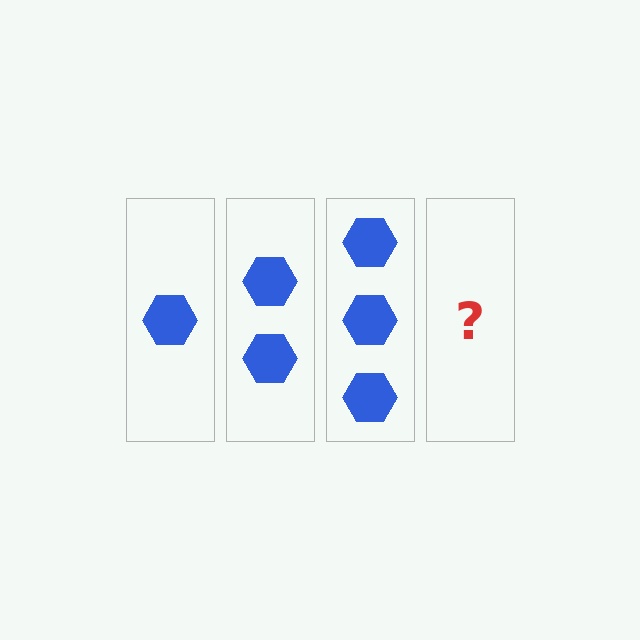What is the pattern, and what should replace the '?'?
The pattern is that each step adds one more hexagon. The '?' should be 4 hexagons.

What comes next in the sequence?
The next element should be 4 hexagons.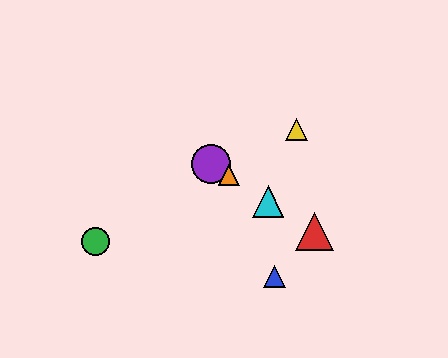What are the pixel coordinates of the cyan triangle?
The cyan triangle is at (268, 201).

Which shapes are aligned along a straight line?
The red triangle, the purple circle, the orange triangle, the cyan triangle are aligned along a straight line.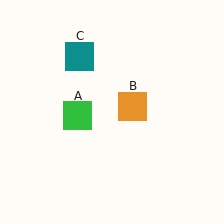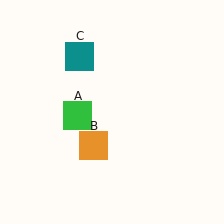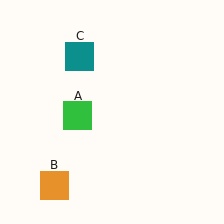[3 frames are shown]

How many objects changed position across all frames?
1 object changed position: orange square (object B).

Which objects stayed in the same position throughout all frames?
Green square (object A) and teal square (object C) remained stationary.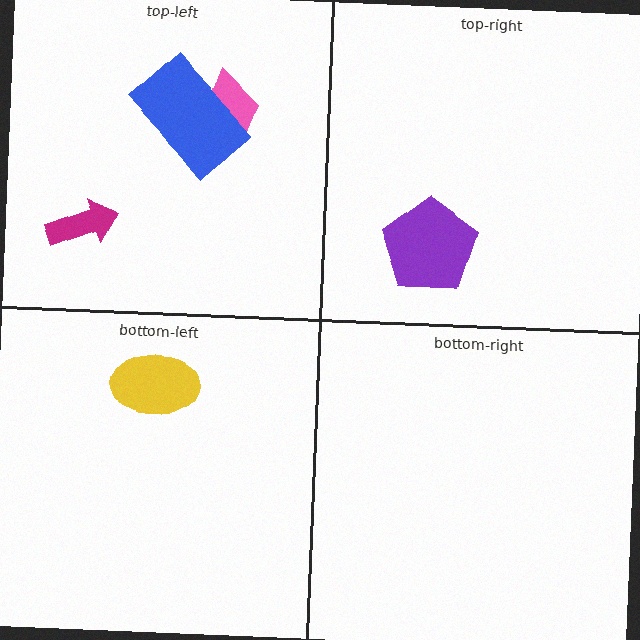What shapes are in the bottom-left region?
The yellow ellipse.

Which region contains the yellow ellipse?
The bottom-left region.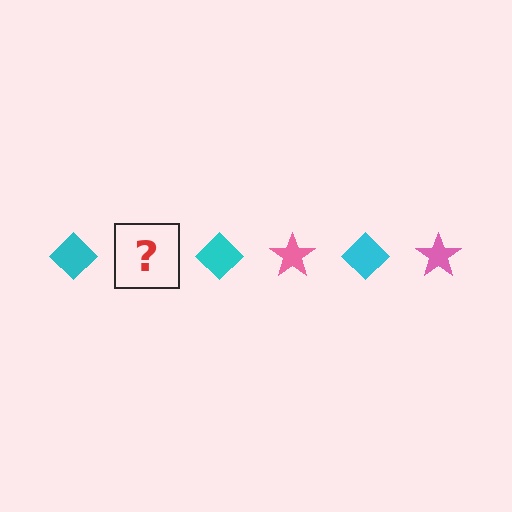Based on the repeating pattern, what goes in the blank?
The blank should be a pink star.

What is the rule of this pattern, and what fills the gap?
The rule is that the pattern alternates between cyan diamond and pink star. The gap should be filled with a pink star.